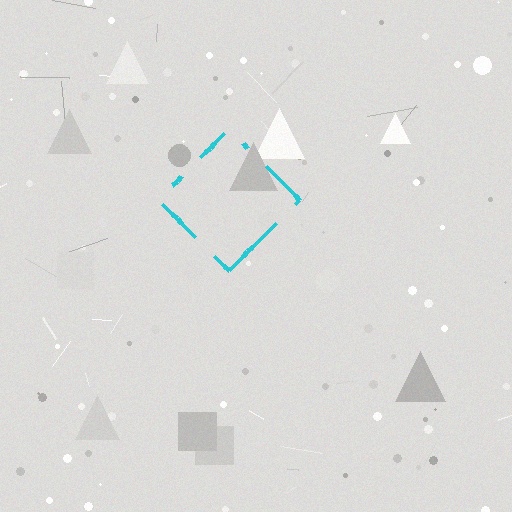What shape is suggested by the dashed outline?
The dashed outline suggests a diamond.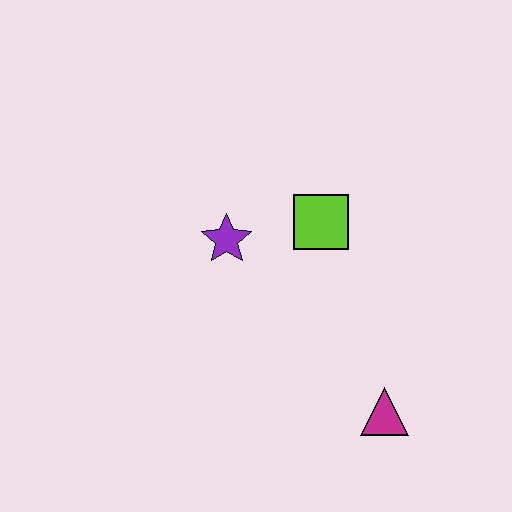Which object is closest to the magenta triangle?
The lime square is closest to the magenta triangle.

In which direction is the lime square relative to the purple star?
The lime square is to the right of the purple star.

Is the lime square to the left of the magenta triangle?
Yes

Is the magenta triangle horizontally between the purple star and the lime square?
No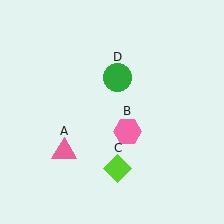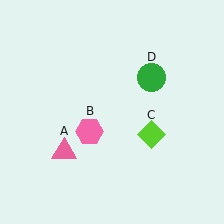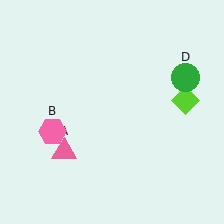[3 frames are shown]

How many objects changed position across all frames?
3 objects changed position: pink hexagon (object B), lime diamond (object C), green circle (object D).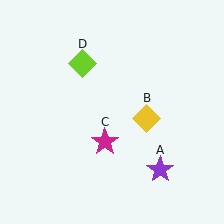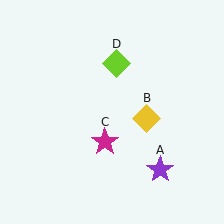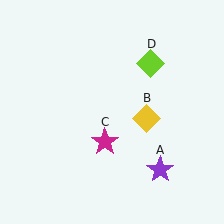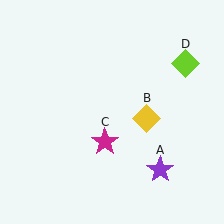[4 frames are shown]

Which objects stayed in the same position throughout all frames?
Purple star (object A) and yellow diamond (object B) and magenta star (object C) remained stationary.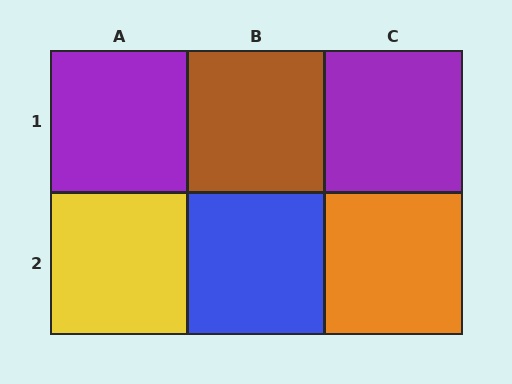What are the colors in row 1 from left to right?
Purple, brown, purple.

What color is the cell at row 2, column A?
Yellow.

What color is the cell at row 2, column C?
Orange.